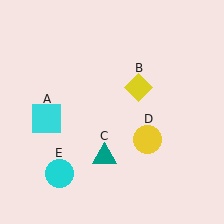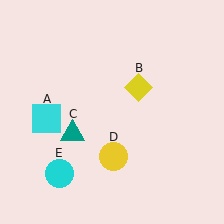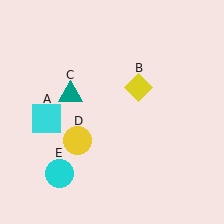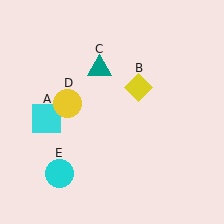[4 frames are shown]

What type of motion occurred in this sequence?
The teal triangle (object C), yellow circle (object D) rotated clockwise around the center of the scene.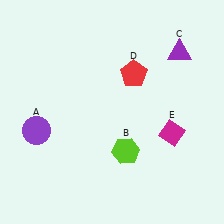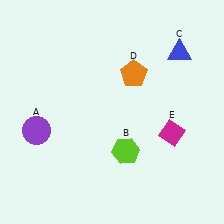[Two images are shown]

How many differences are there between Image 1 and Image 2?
There are 2 differences between the two images.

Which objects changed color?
C changed from purple to blue. D changed from red to orange.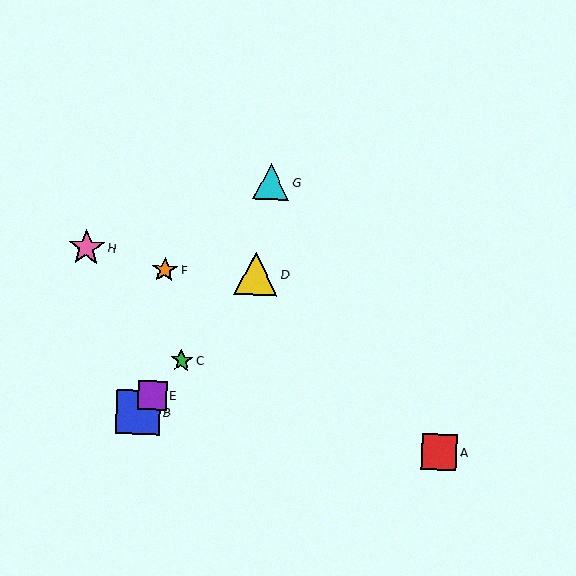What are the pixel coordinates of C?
Object C is at (182, 361).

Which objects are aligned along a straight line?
Objects B, C, D, E are aligned along a straight line.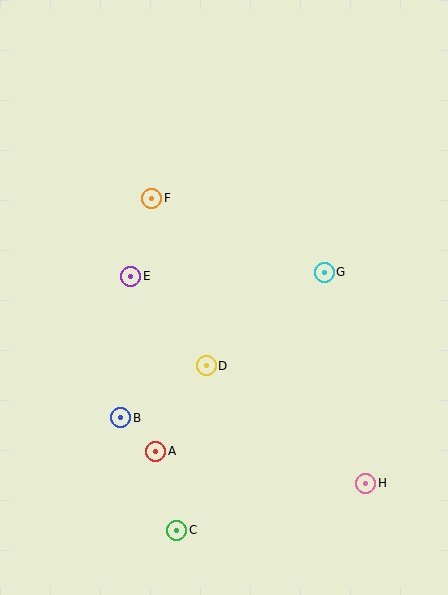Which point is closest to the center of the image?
Point D at (206, 366) is closest to the center.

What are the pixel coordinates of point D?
Point D is at (206, 366).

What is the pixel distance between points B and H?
The distance between B and H is 254 pixels.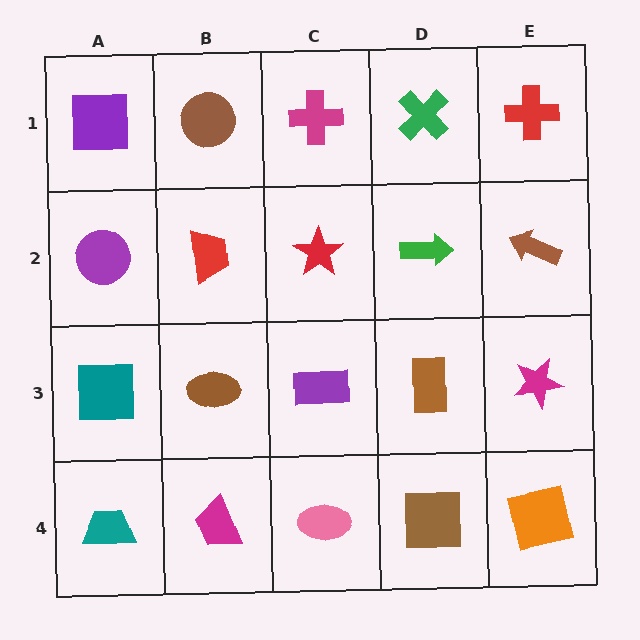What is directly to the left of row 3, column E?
A brown rectangle.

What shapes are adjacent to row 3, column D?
A green arrow (row 2, column D), a brown square (row 4, column D), a purple rectangle (row 3, column C), a magenta star (row 3, column E).